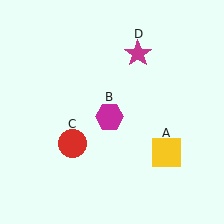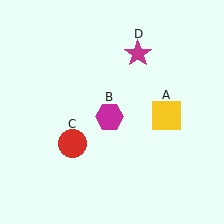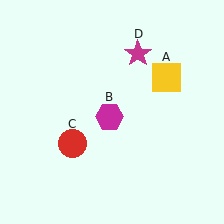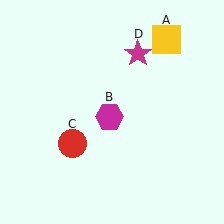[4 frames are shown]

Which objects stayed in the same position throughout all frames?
Magenta hexagon (object B) and red circle (object C) and magenta star (object D) remained stationary.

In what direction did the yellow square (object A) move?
The yellow square (object A) moved up.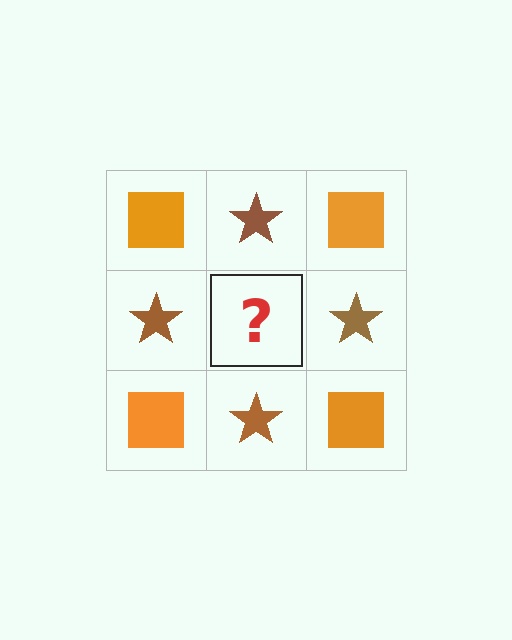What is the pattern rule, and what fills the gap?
The rule is that it alternates orange square and brown star in a checkerboard pattern. The gap should be filled with an orange square.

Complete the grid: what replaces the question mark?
The question mark should be replaced with an orange square.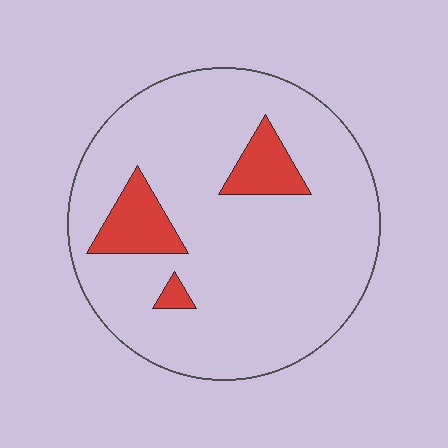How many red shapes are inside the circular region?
3.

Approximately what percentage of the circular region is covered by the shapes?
Approximately 10%.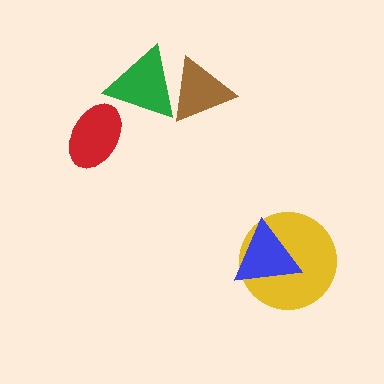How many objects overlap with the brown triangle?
1 object overlaps with the brown triangle.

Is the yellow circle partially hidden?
Yes, it is partially covered by another shape.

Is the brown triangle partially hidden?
No, no other shape covers it.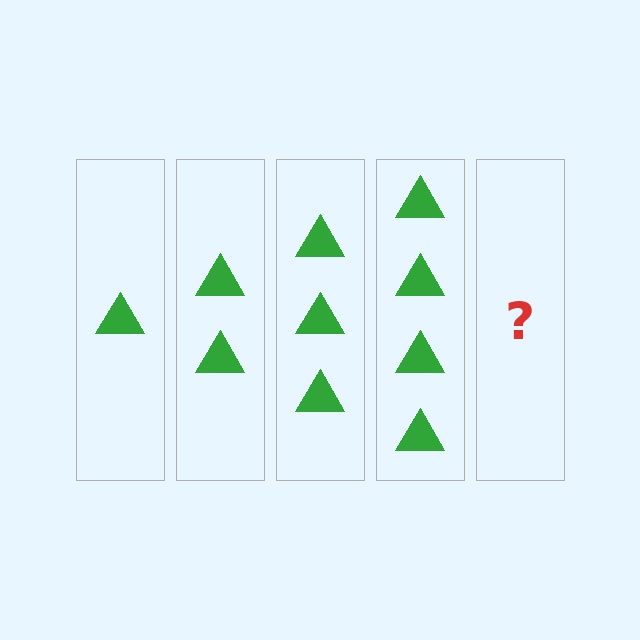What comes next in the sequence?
The next element should be 5 triangles.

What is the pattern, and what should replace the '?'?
The pattern is that each step adds one more triangle. The '?' should be 5 triangles.